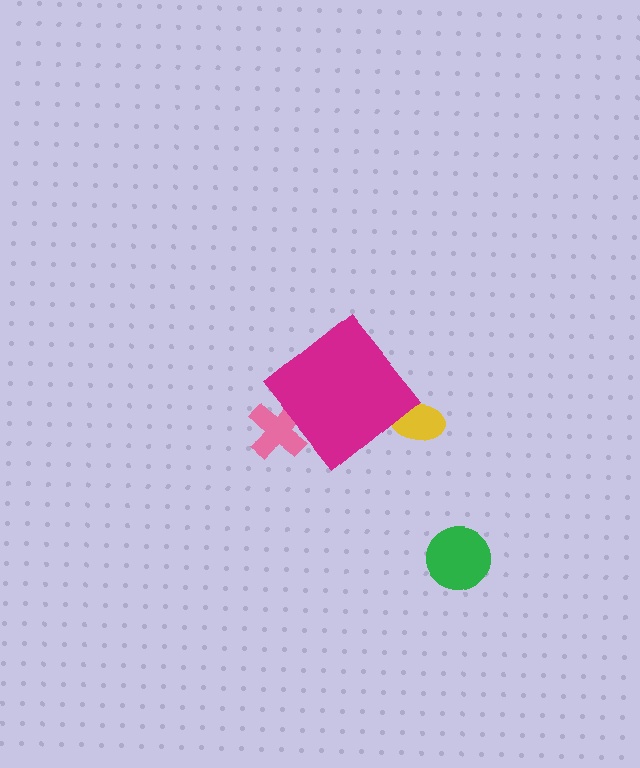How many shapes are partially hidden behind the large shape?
2 shapes are partially hidden.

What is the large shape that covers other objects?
A magenta diamond.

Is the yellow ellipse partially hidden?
Yes, the yellow ellipse is partially hidden behind the magenta diamond.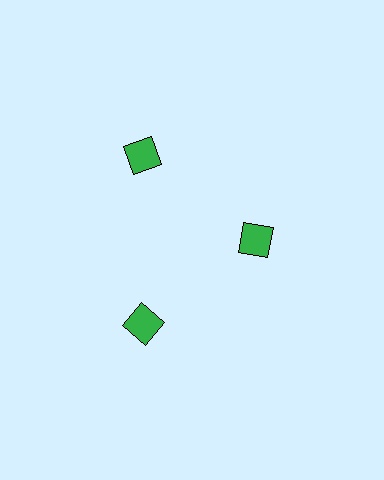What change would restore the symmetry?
The symmetry would be restored by moving it outward, back onto the ring so that all 3 squares sit at equal angles and equal distance from the center.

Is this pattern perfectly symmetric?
No. The 3 green squares are arranged in a ring, but one element near the 3 o'clock position is pulled inward toward the center, breaking the 3-fold rotational symmetry.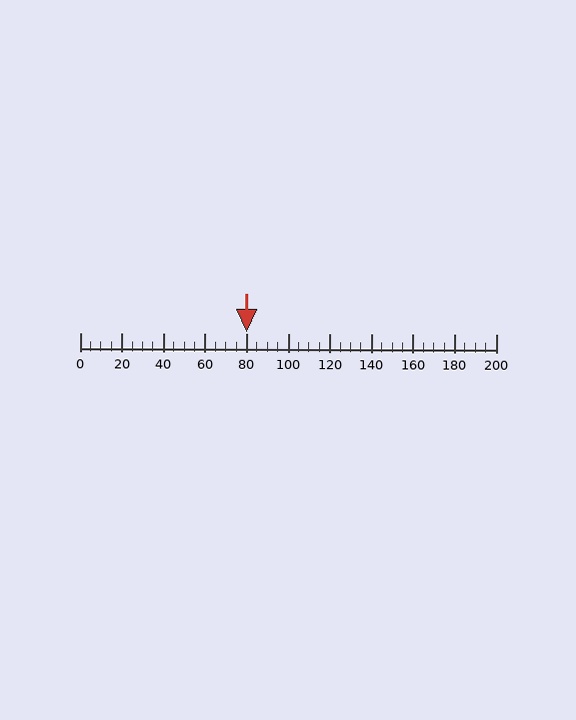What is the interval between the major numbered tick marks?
The major tick marks are spaced 20 units apart.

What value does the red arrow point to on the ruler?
The red arrow points to approximately 80.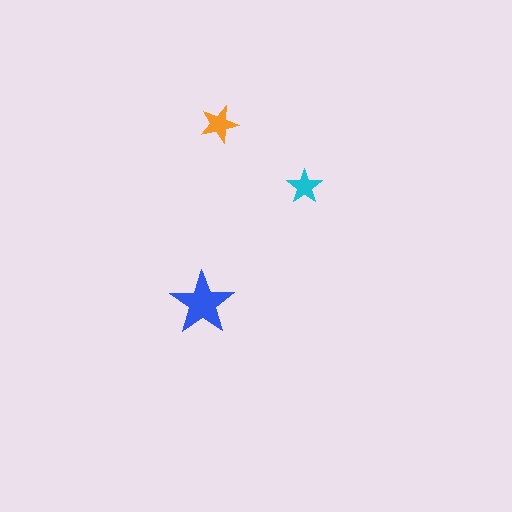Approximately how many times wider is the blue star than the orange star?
About 1.5 times wider.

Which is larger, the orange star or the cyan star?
The orange one.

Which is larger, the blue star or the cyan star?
The blue one.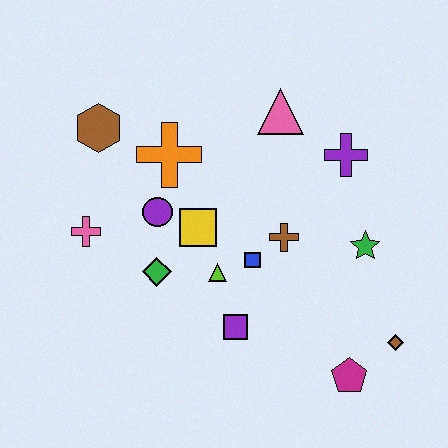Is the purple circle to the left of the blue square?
Yes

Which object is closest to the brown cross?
The blue square is closest to the brown cross.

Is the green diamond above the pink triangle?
No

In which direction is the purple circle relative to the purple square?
The purple circle is above the purple square.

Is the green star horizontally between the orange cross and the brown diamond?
Yes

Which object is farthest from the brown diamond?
The brown hexagon is farthest from the brown diamond.